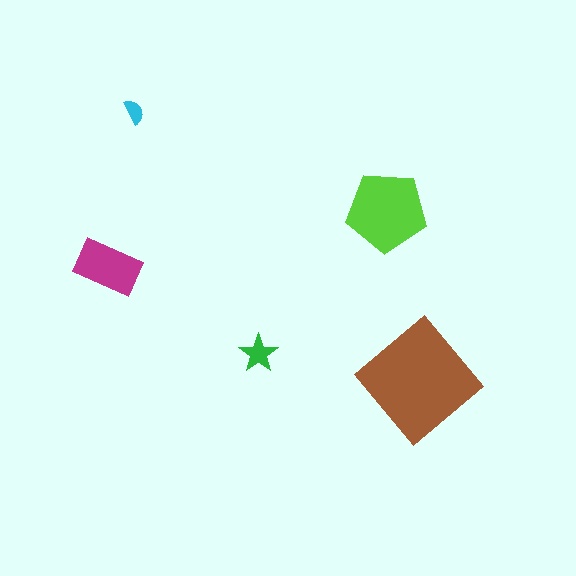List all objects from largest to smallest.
The brown diamond, the lime pentagon, the magenta rectangle, the green star, the cyan semicircle.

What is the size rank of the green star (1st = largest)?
4th.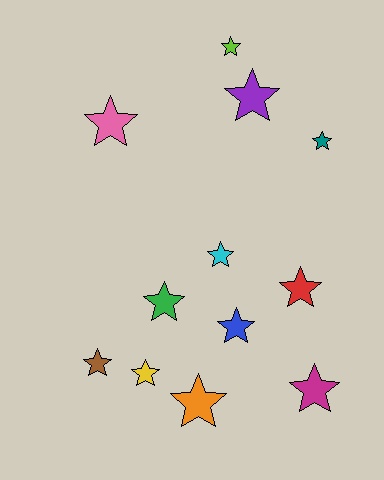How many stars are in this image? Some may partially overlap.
There are 12 stars.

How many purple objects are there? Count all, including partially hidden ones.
There is 1 purple object.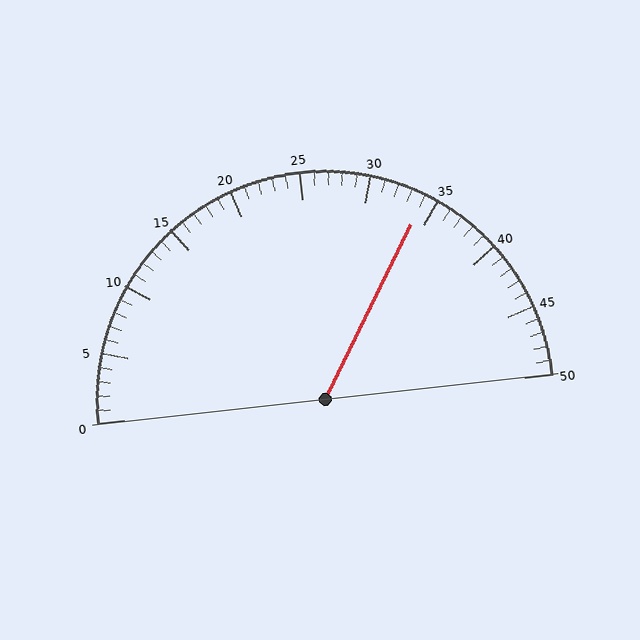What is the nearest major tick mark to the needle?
The nearest major tick mark is 35.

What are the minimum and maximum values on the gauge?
The gauge ranges from 0 to 50.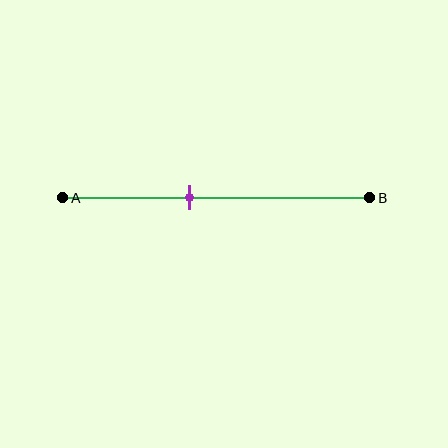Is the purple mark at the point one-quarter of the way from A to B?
No, the mark is at about 40% from A, not at the 25% one-quarter point.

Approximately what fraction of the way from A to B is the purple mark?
The purple mark is approximately 40% of the way from A to B.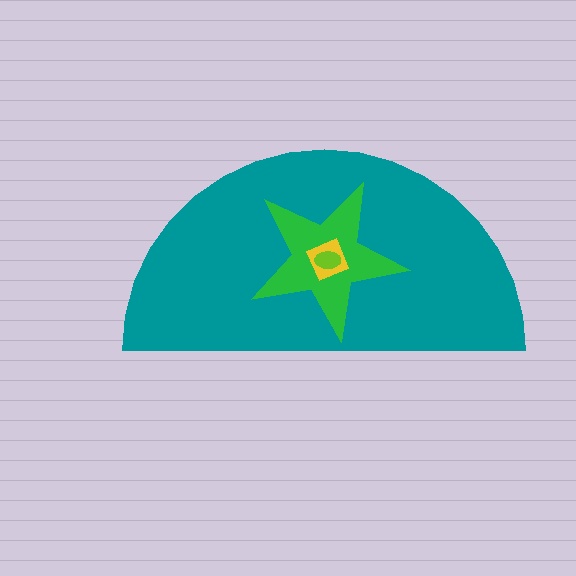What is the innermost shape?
The lime ellipse.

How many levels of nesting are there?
4.